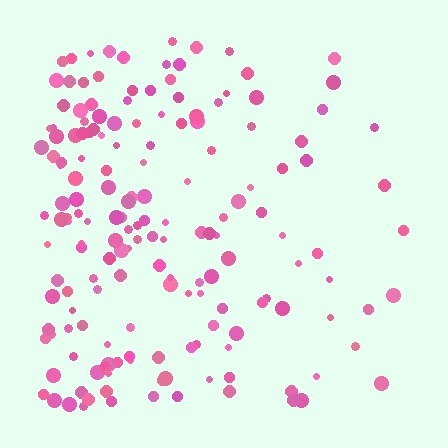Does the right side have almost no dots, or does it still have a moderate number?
Still a moderate number, just noticeably fewer than the left.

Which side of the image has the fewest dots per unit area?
The right.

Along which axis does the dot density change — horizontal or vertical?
Horizontal.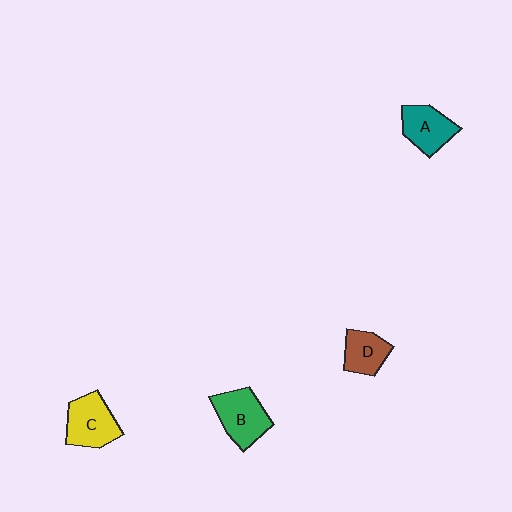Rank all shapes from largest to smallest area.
From largest to smallest: B (green), C (yellow), A (teal), D (brown).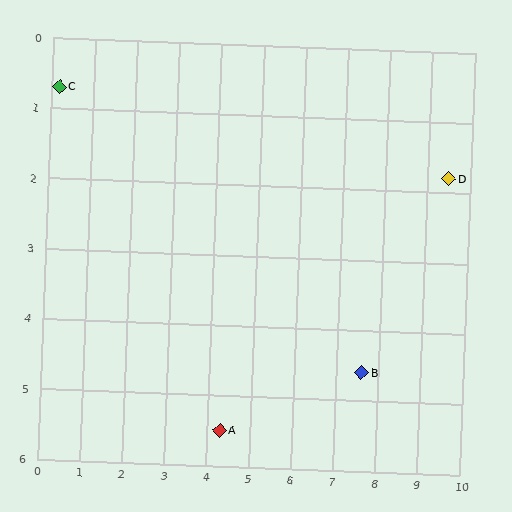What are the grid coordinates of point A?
Point A is at approximately (4.3, 5.5).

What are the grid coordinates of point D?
Point D is at approximately (9.5, 1.8).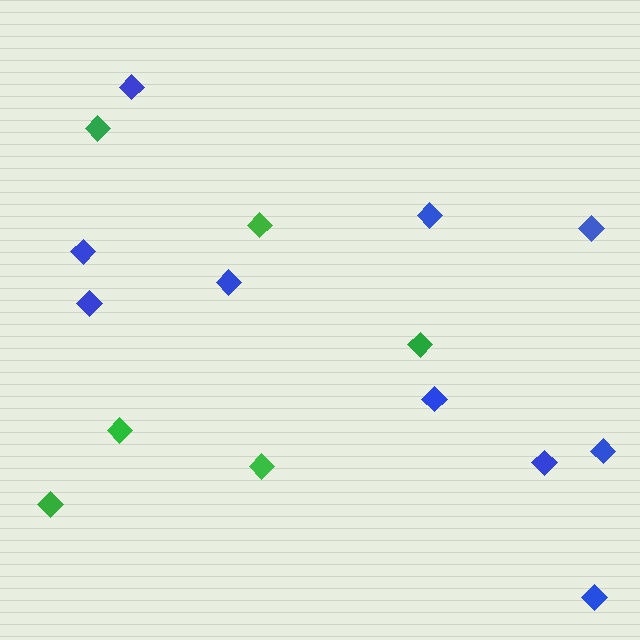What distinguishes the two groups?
There are 2 groups: one group of blue diamonds (10) and one group of green diamonds (6).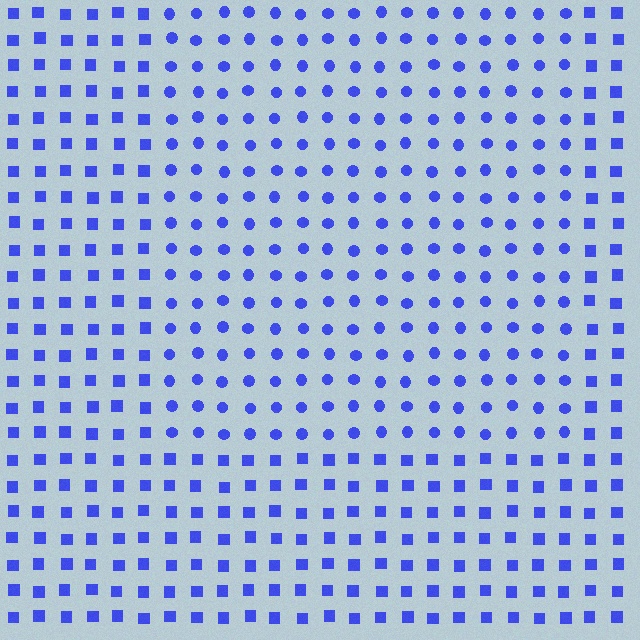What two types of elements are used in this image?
The image uses circles inside the rectangle region and squares outside it.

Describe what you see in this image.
The image is filled with small blue elements arranged in a uniform grid. A rectangle-shaped region contains circles, while the surrounding area contains squares. The boundary is defined purely by the change in element shape.